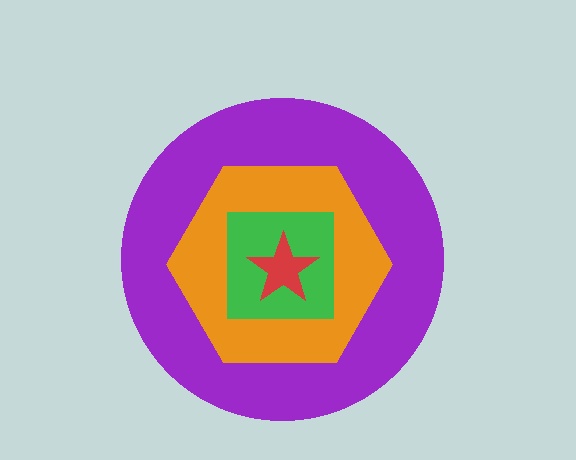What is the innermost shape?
The red star.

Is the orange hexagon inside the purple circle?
Yes.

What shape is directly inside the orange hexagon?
The green square.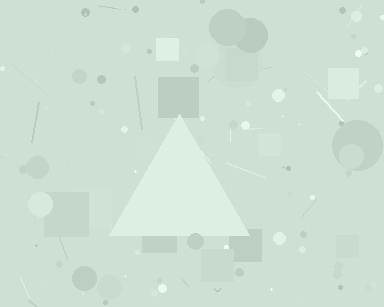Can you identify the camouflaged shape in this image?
The camouflaged shape is a triangle.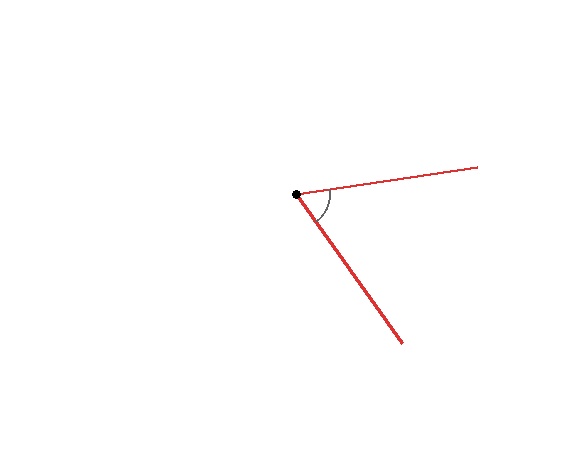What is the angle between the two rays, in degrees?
Approximately 63 degrees.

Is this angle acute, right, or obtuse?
It is acute.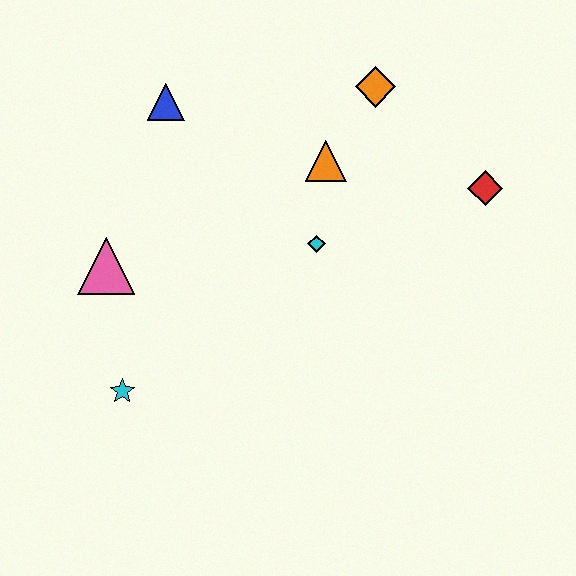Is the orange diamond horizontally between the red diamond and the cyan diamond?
Yes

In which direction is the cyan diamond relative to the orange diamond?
The cyan diamond is below the orange diamond.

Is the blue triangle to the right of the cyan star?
Yes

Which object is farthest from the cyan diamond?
The cyan star is farthest from the cyan diamond.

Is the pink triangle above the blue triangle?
No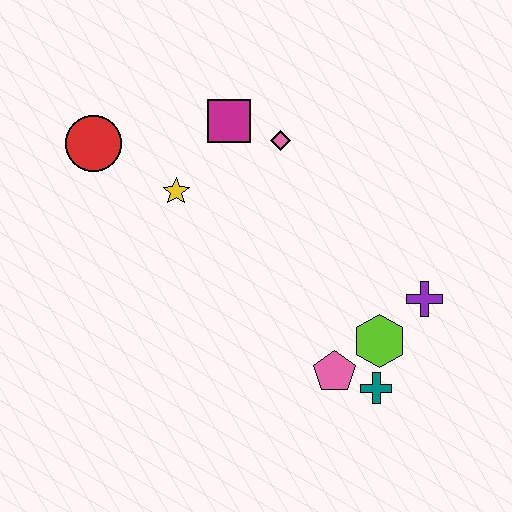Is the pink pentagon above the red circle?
No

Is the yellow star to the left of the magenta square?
Yes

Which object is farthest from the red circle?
The teal cross is farthest from the red circle.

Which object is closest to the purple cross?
The lime hexagon is closest to the purple cross.